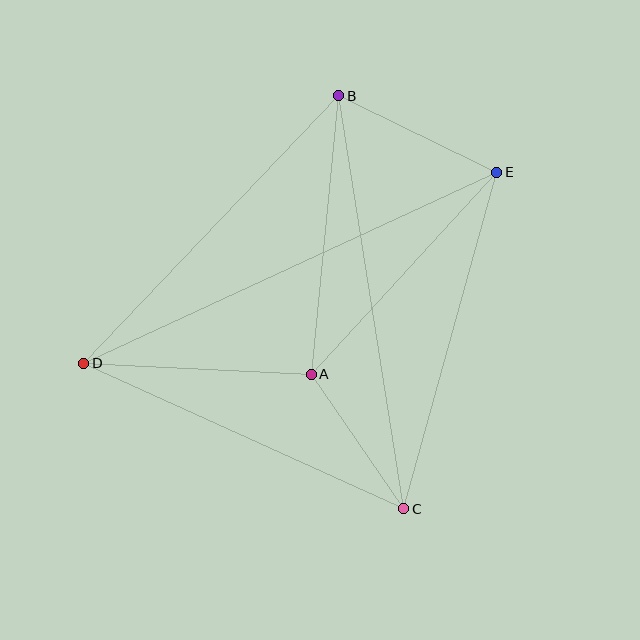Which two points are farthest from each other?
Points D and E are farthest from each other.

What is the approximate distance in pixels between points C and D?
The distance between C and D is approximately 351 pixels.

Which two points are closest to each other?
Points A and C are closest to each other.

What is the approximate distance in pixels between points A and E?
The distance between A and E is approximately 274 pixels.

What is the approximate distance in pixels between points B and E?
The distance between B and E is approximately 176 pixels.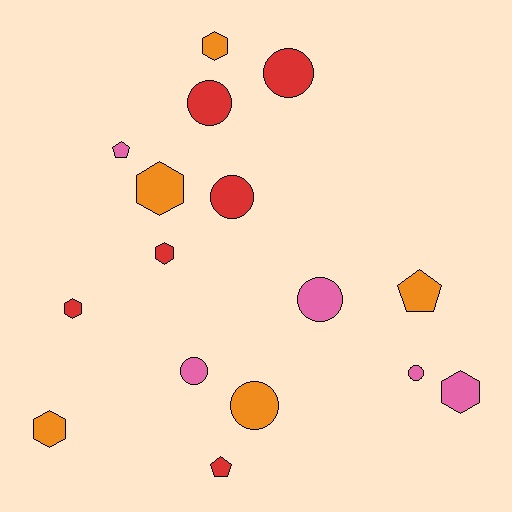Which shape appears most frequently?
Circle, with 7 objects.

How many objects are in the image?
There are 16 objects.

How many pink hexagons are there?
There is 1 pink hexagon.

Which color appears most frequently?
Red, with 6 objects.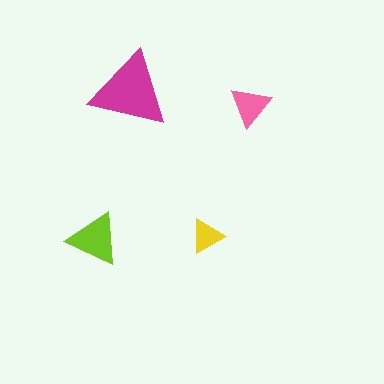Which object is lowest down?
The lime triangle is bottommost.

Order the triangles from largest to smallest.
the magenta one, the lime one, the pink one, the yellow one.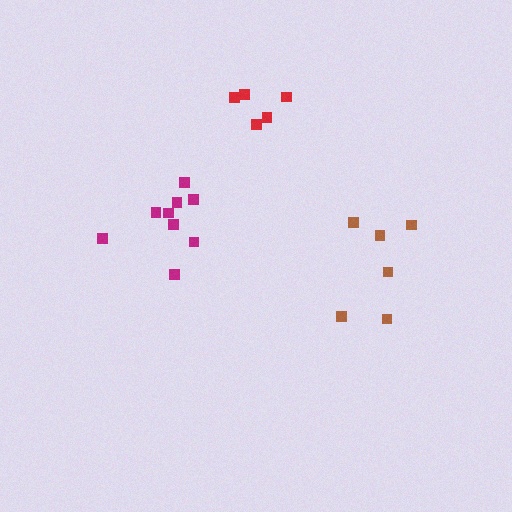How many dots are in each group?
Group 1: 9 dots, Group 2: 6 dots, Group 3: 5 dots (20 total).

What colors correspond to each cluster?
The clusters are colored: magenta, brown, red.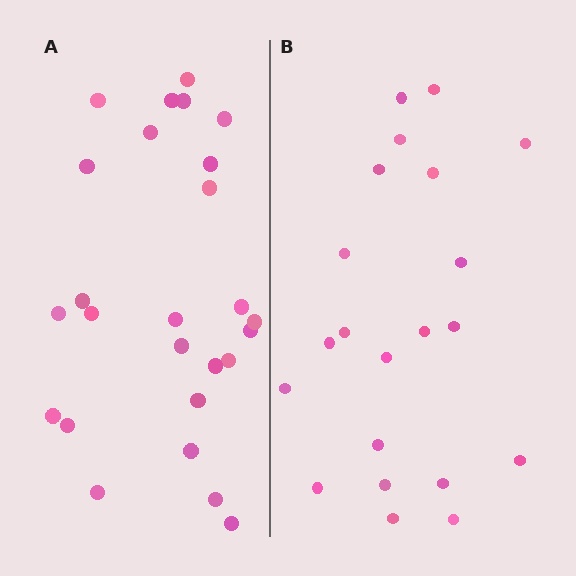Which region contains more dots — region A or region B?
Region A (the left region) has more dots.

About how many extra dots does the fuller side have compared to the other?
Region A has about 5 more dots than region B.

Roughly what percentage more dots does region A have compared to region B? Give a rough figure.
About 25% more.